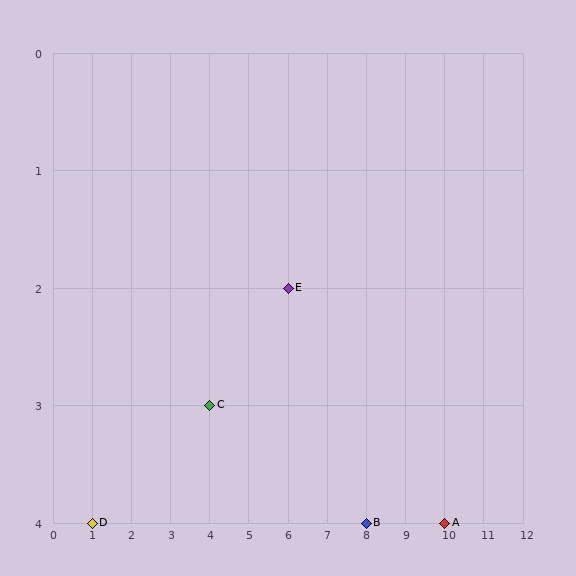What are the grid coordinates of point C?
Point C is at grid coordinates (4, 3).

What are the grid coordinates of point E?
Point E is at grid coordinates (6, 2).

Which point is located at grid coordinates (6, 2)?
Point E is at (6, 2).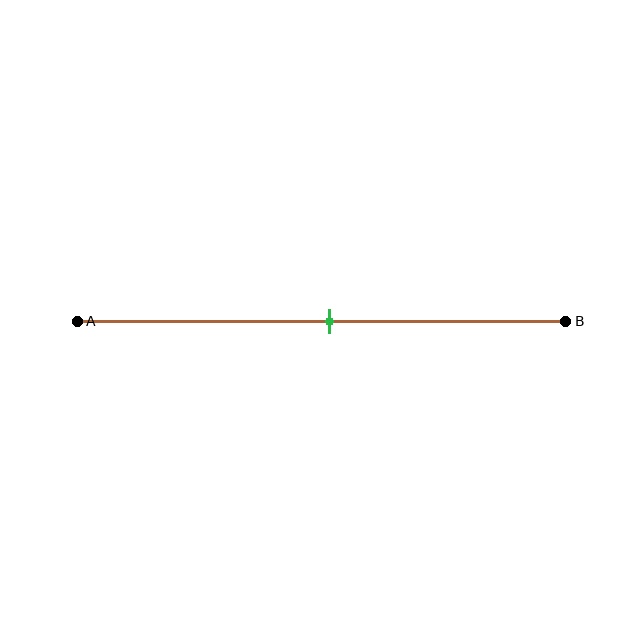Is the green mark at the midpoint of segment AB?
Yes, the mark is approximately at the midpoint.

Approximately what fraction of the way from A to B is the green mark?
The green mark is approximately 50% of the way from A to B.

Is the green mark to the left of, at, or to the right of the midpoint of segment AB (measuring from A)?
The green mark is approximately at the midpoint of segment AB.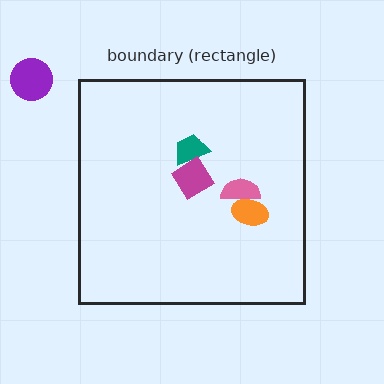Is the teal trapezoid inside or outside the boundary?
Inside.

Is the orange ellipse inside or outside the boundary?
Inside.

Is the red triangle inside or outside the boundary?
Inside.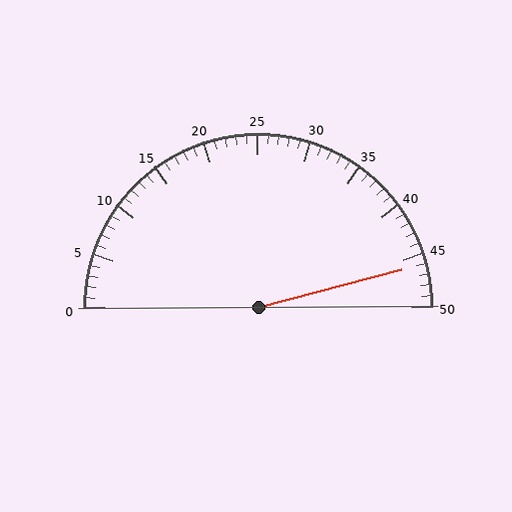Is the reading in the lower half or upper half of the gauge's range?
The reading is in the upper half of the range (0 to 50).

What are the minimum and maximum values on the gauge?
The gauge ranges from 0 to 50.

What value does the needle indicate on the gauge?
The needle indicates approximately 46.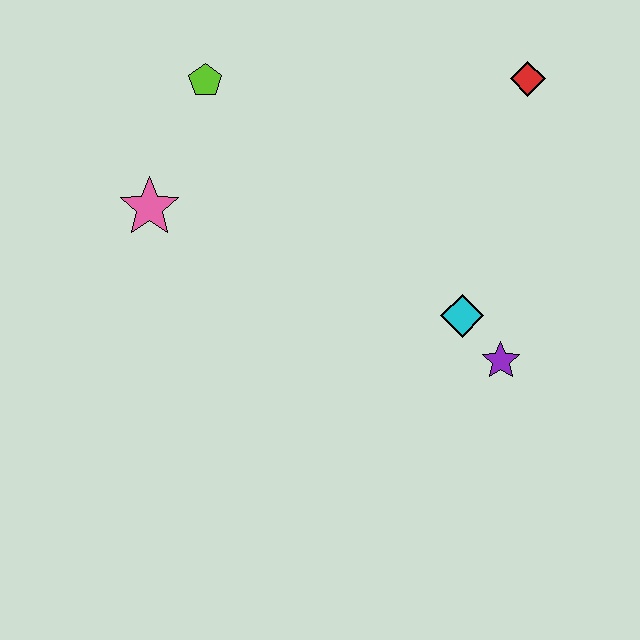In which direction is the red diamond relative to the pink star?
The red diamond is to the right of the pink star.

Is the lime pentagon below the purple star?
No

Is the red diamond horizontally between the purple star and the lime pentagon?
No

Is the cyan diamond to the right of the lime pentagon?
Yes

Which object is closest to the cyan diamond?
The purple star is closest to the cyan diamond.